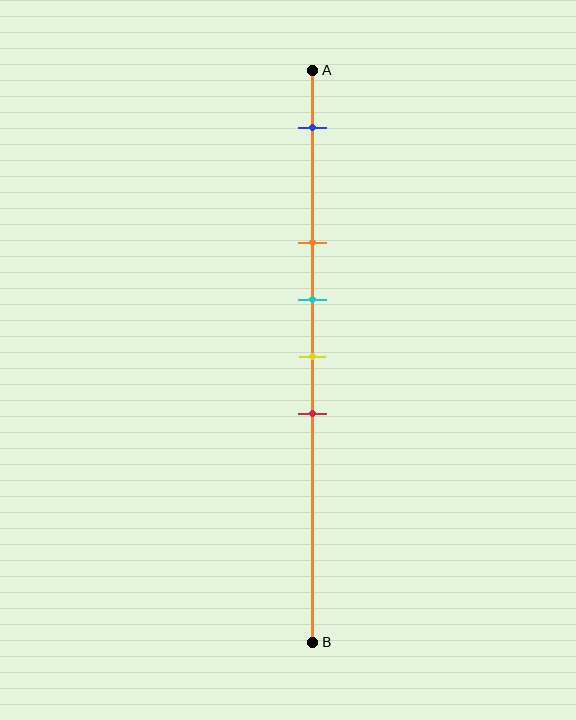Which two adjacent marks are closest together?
The cyan and yellow marks are the closest adjacent pair.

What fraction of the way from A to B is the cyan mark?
The cyan mark is approximately 40% (0.4) of the way from A to B.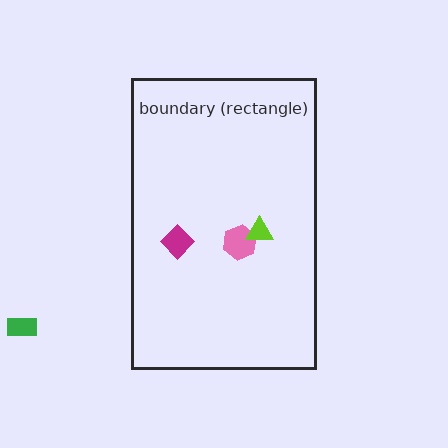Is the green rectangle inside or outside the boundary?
Outside.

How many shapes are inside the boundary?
3 inside, 1 outside.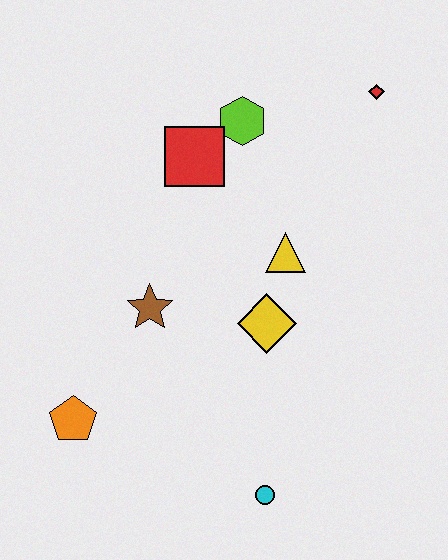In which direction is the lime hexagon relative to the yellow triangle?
The lime hexagon is above the yellow triangle.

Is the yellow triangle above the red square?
No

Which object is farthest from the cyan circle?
The red diamond is farthest from the cyan circle.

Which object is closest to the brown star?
The yellow diamond is closest to the brown star.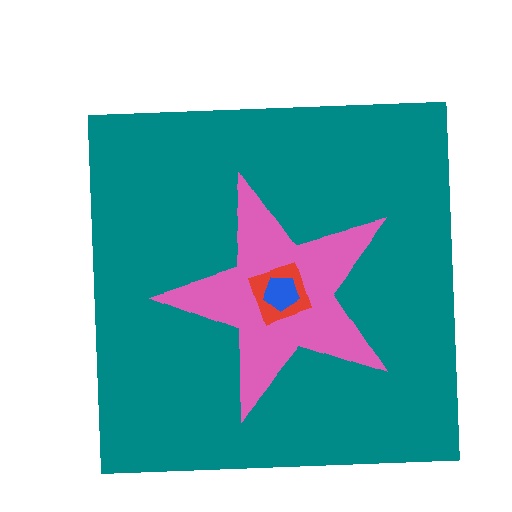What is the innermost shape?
The blue pentagon.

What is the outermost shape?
The teal square.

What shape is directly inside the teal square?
The pink star.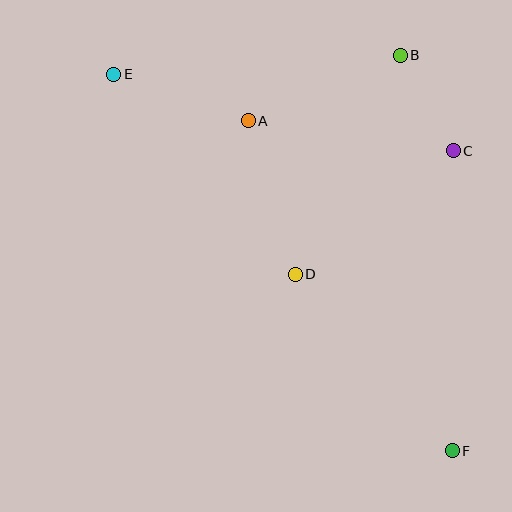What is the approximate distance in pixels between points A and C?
The distance between A and C is approximately 207 pixels.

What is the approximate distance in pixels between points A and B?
The distance between A and B is approximately 166 pixels.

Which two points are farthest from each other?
Points E and F are farthest from each other.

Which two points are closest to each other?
Points B and C are closest to each other.